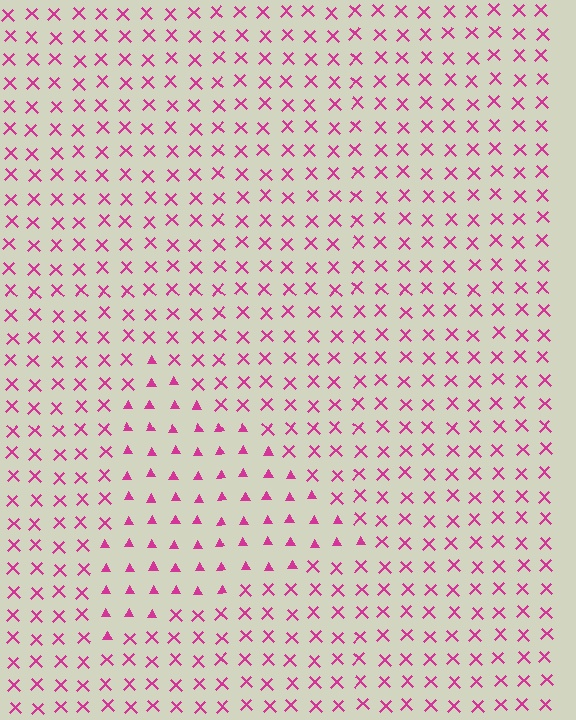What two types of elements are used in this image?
The image uses triangles inside the triangle region and X marks outside it.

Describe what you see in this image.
The image is filled with small magenta elements arranged in a uniform grid. A triangle-shaped region contains triangles, while the surrounding area contains X marks. The boundary is defined purely by the change in element shape.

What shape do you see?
I see a triangle.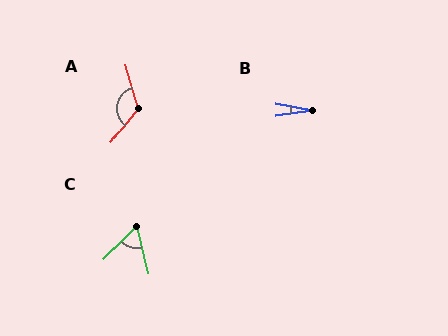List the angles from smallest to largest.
B (18°), C (58°), A (127°).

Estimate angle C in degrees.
Approximately 58 degrees.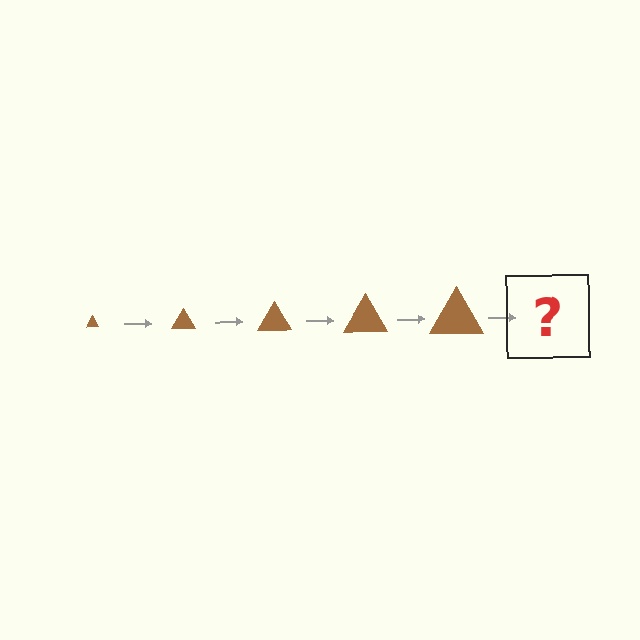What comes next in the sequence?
The next element should be a brown triangle, larger than the previous one.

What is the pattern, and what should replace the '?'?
The pattern is that the triangle gets progressively larger each step. The '?' should be a brown triangle, larger than the previous one.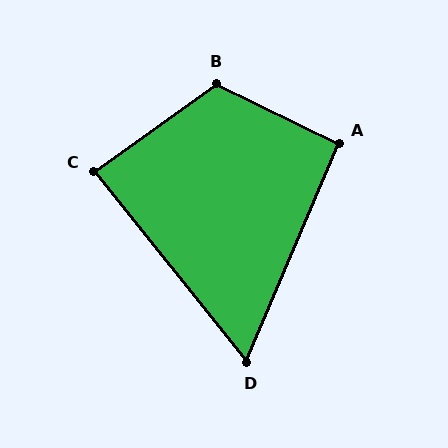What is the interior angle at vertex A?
Approximately 93 degrees (approximately right).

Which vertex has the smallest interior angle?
D, at approximately 61 degrees.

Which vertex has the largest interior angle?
B, at approximately 119 degrees.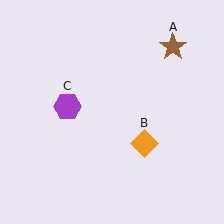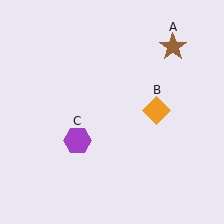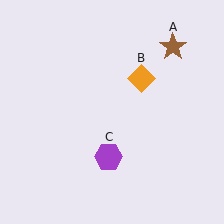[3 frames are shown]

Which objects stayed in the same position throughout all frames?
Brown star (object A) remained stationary.